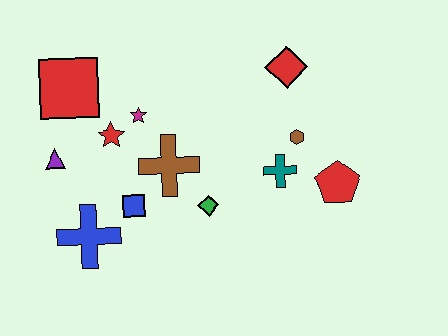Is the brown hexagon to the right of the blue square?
Yes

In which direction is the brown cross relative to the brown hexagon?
The brown cross is to the left of the brown hexagon.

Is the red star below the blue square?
No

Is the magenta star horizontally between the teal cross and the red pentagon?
No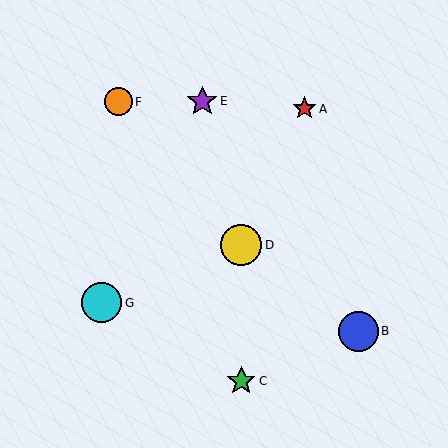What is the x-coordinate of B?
Object B is at x≈358.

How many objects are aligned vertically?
2 objects (C, D) are aligned vertically.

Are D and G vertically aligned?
No, D is at x≈241 and G is at x≈102.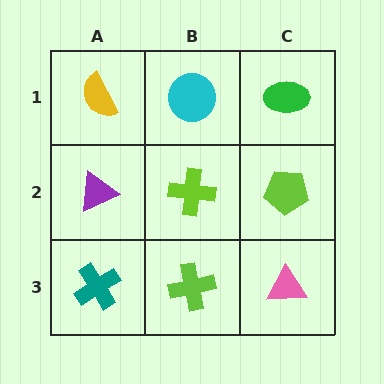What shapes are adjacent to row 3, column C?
A lime pentagon (row 2, column C), a lime cross (row 3, column B).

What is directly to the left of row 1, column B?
A yellow semicircle.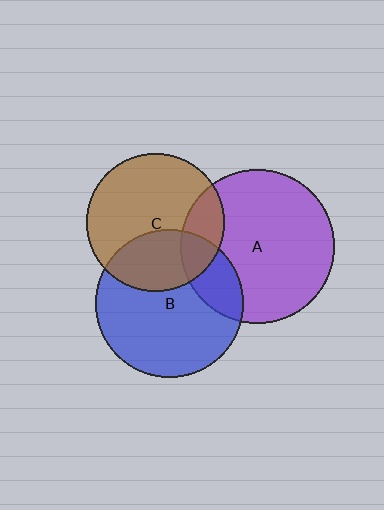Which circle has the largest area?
Circle A (purple).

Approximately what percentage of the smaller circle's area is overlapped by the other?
Approximately 35%.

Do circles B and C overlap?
Yes.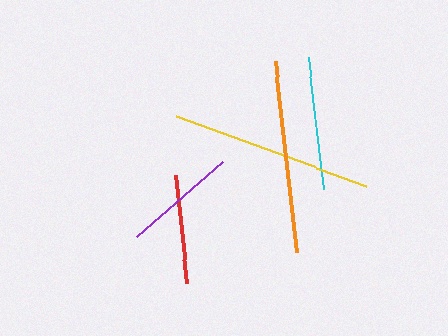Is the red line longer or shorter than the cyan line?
The cyan line is longer than the red line.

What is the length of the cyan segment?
The cyan segment is approximately 132 pixels long.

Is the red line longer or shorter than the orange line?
The orange line is longer than the red line.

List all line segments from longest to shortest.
From longest to shortest: yellow, orange, cyan, purple, red.